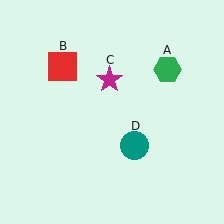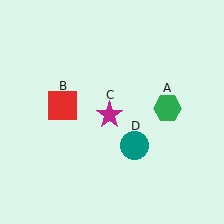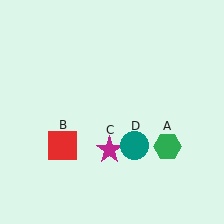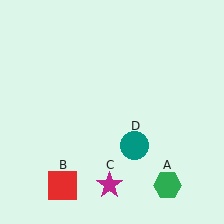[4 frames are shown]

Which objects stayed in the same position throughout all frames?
Teal circle (object D) remained stationary.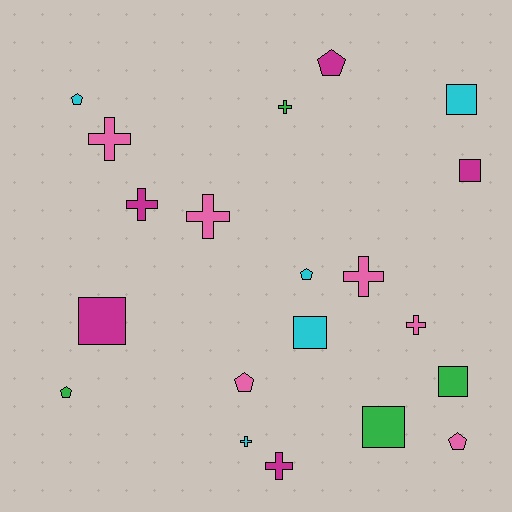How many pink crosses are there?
There are 4 pink crosses.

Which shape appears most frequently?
Cross, with 8 objects.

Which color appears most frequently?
Pink, with 6 objects.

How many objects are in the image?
There are 20 objects.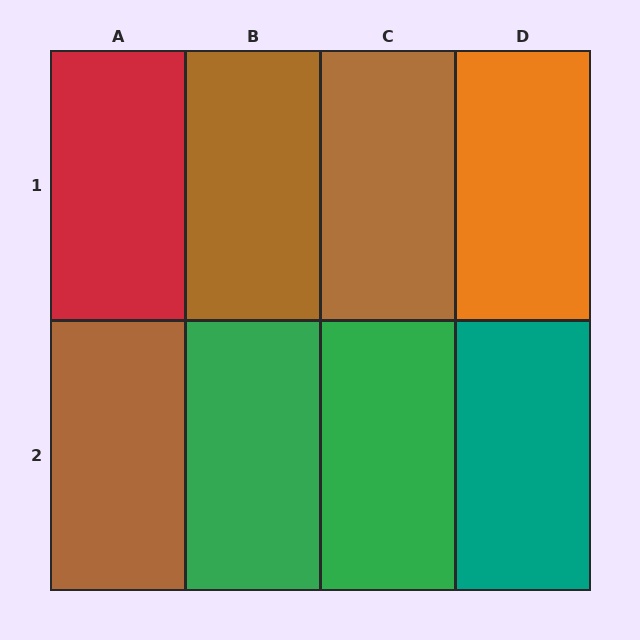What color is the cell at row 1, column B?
Brown.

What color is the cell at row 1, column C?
Brown.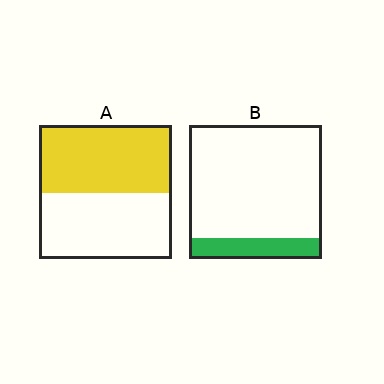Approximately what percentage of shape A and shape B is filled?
A is approximately 50% and B is approximately 15%.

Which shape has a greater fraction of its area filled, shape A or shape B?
Shape A.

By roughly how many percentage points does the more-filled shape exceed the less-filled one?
By roughly 35 percentage points (A over B).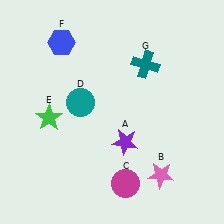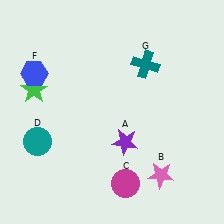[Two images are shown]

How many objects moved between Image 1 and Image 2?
3 objects moved between the two images.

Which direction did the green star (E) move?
The green star (E) moved up.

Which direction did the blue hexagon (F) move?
The blue hexagon (F) moved down.